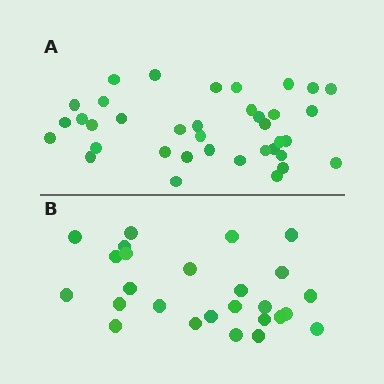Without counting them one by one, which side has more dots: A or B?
Region A (the top region) has more dots.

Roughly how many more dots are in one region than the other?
Region A has roughly 12 or so more dots than region B.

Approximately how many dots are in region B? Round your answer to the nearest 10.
About 30 dots. (The exact count is 26, which rounds to 30.)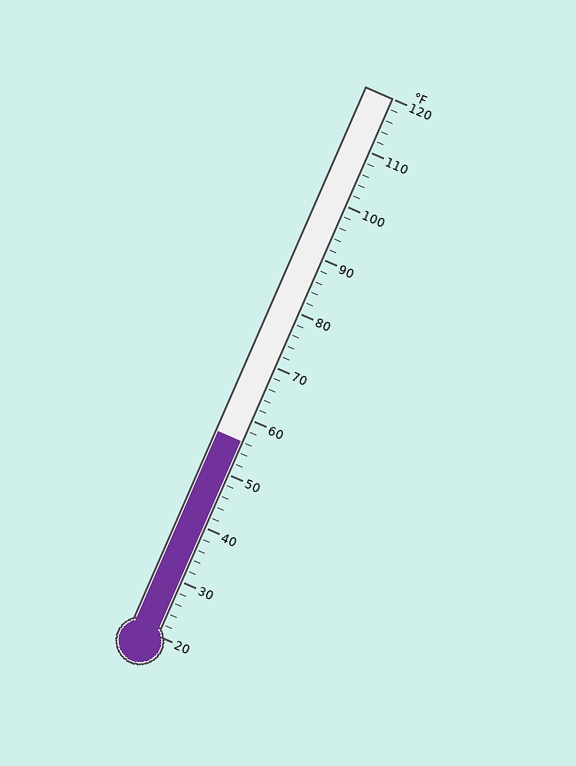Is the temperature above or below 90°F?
The temperature is below 90°F.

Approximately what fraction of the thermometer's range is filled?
The thermometer is filled to approximately 35% of its range.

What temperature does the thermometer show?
The thermometer shows approximately 56°F.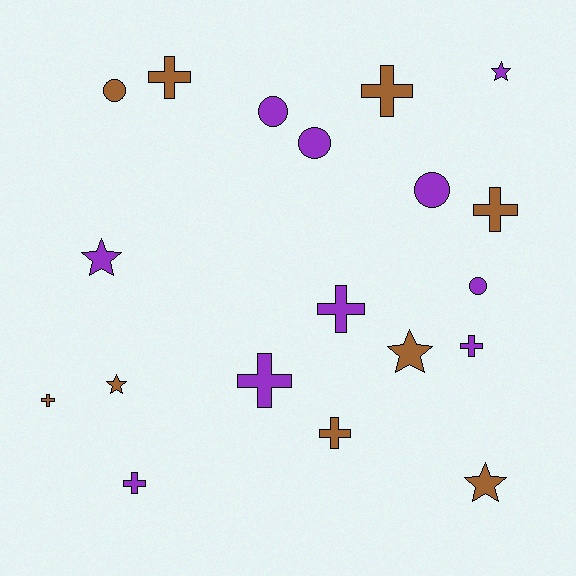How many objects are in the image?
There are 19 objects.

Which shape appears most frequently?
Cross, with 9 objects.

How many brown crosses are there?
There are 5 brown crosses.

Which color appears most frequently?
Purple, with 10 objects.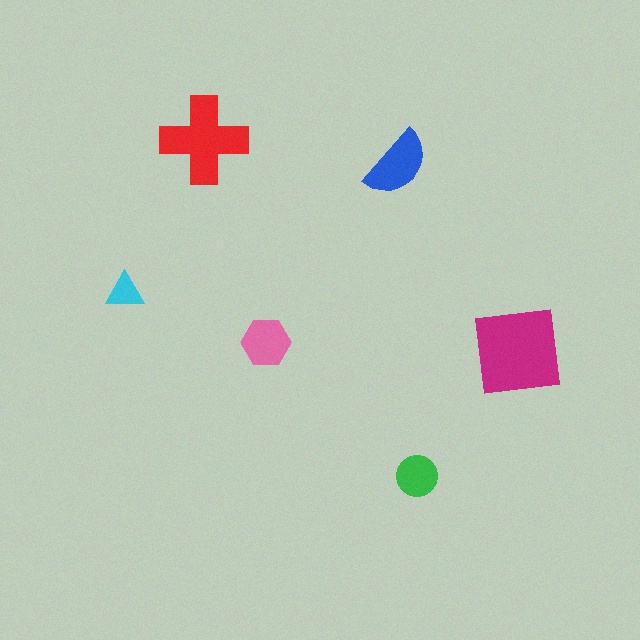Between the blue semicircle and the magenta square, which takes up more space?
The magenta square.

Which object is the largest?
The magenta square.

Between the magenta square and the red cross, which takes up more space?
The magenta square.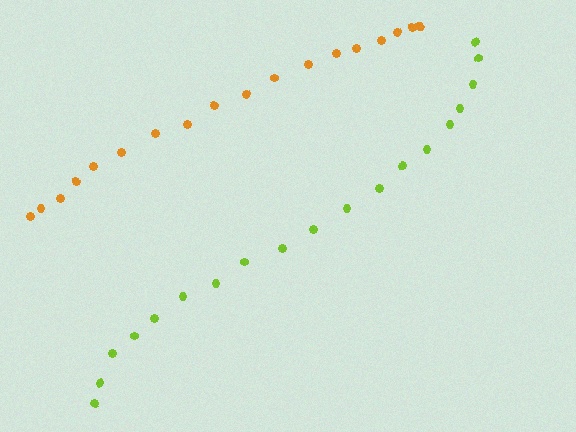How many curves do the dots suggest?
There are 2 distinct paths.